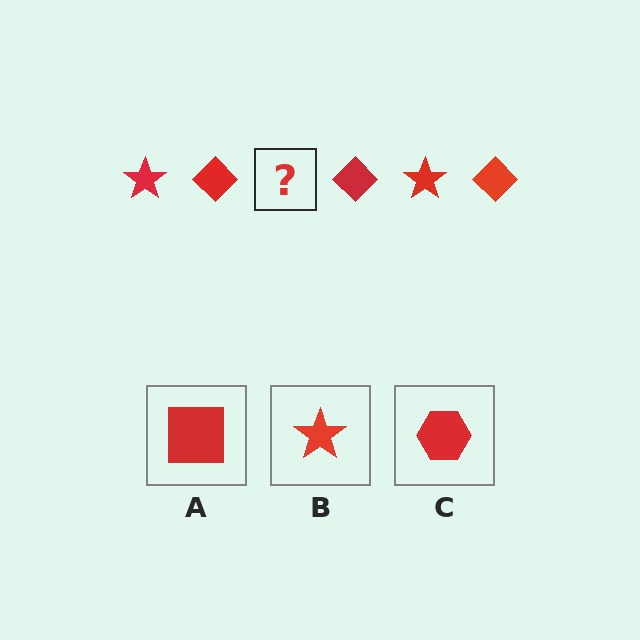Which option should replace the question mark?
Option B.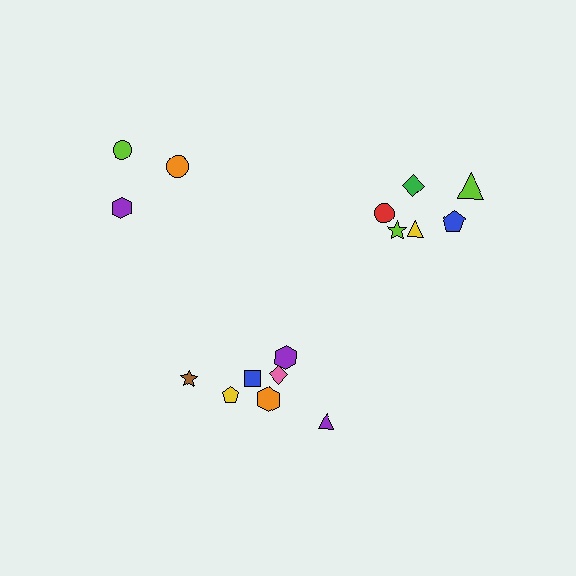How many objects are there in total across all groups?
There are 16 objects.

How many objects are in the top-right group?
There are 6 objects.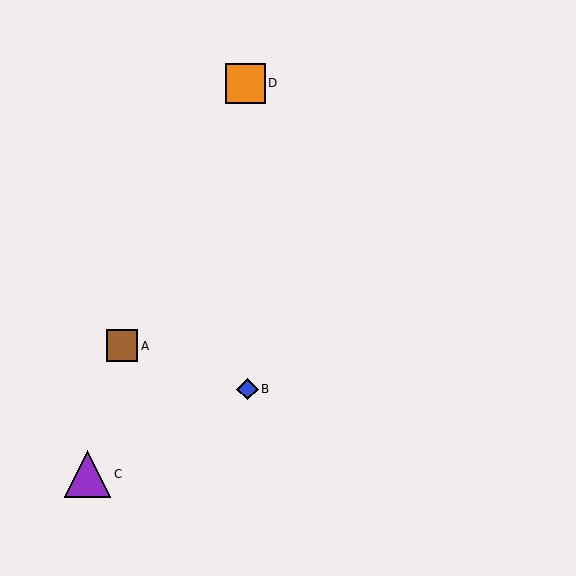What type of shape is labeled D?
Shape D is an orange square.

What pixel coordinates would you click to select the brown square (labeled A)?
Click at (122, 346) to select the brown square A.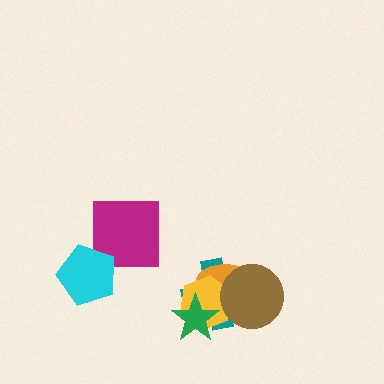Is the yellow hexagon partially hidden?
Yes, it is partially covered by another shape.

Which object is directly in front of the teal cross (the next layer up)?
The orange ellipse is directly in front of the teal cross.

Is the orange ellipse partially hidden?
Yes, it is partially covered by another shape.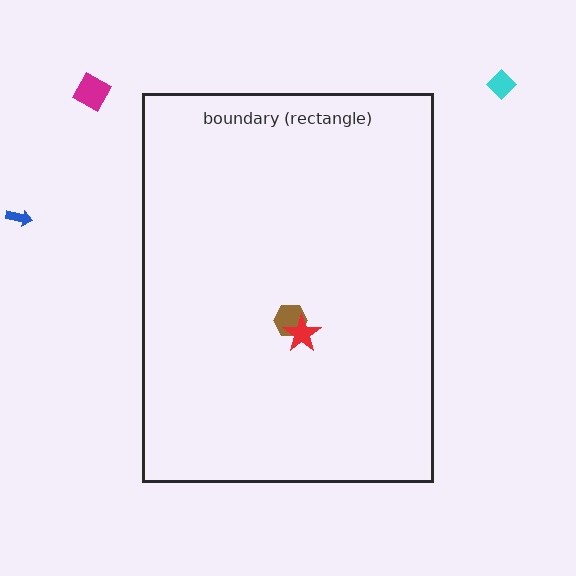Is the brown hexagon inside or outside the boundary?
Inside.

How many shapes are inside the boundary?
2 inside, 3 outside.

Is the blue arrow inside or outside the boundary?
Outside.